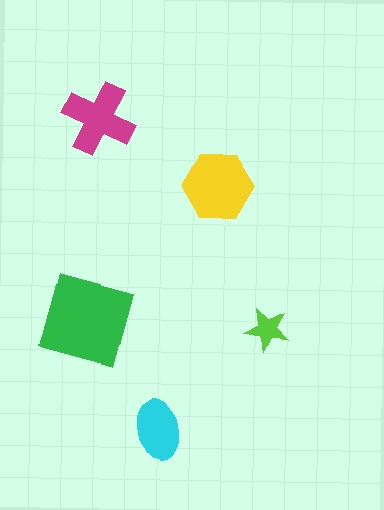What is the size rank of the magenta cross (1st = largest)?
3rd.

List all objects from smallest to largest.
The lime star, the cyan ellipse, the magenta cross, the yellow hexagon, the green square.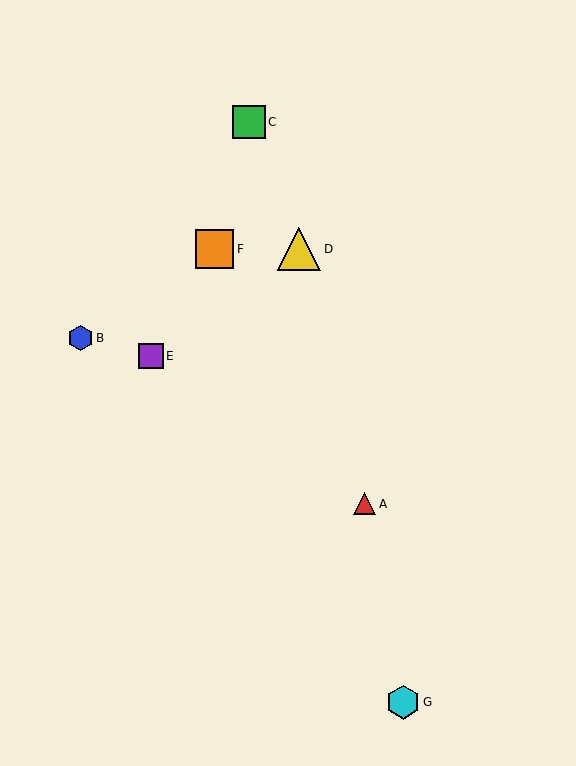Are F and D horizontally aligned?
Yes, both are at y≈249.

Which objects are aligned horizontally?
Objects D, F are aligned horizontally.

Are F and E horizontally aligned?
No, F is at y≈249 and E is at y≈356.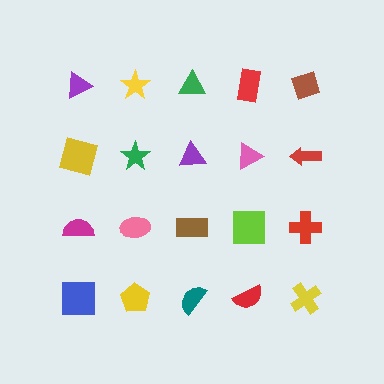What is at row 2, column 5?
A red arrow.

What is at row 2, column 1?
A yellow square.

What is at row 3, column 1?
A magenta semicircle.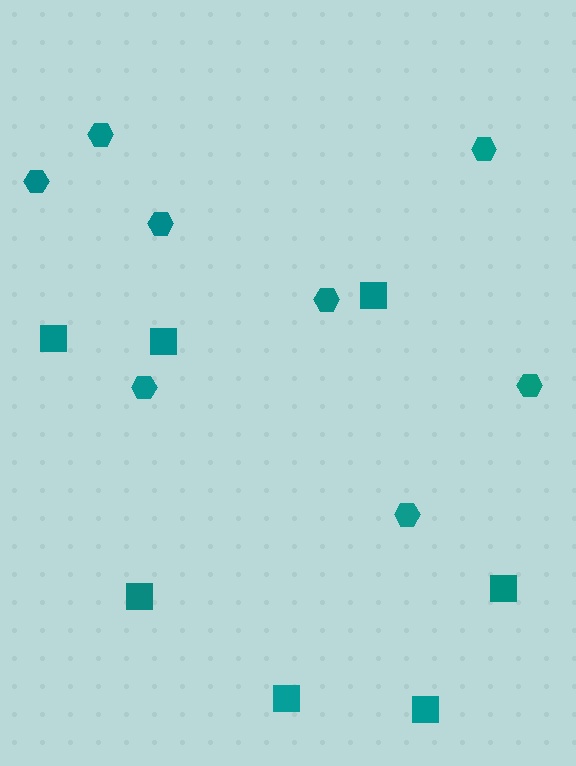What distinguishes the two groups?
There are 2 groups: one group of squares (7) and one group of hexagons (8).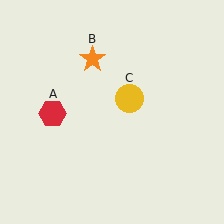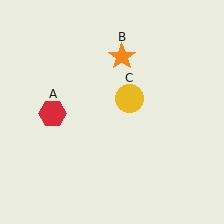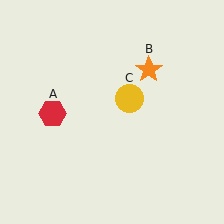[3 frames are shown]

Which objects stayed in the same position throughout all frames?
Red hexagon (object A) and yellow circle (object C) remained stationary.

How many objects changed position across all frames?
1 object changed position: orange star (object B).